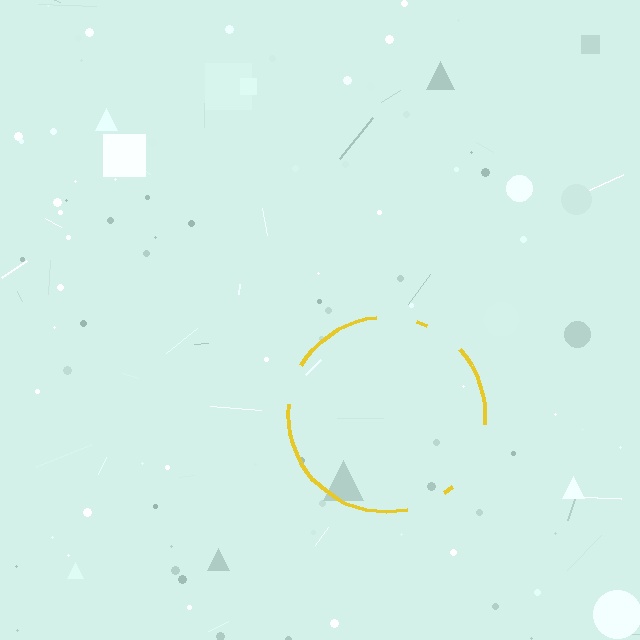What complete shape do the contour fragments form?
The contour fragments form a circle.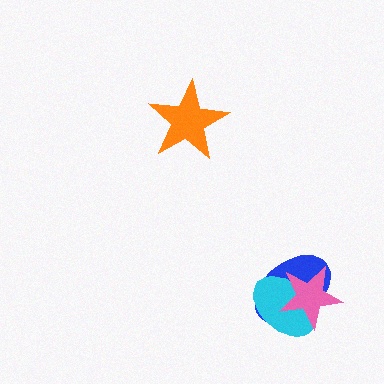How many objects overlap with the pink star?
2 objects overlap with the pink star.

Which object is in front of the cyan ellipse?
The pink star is in front of the cyan ellipse.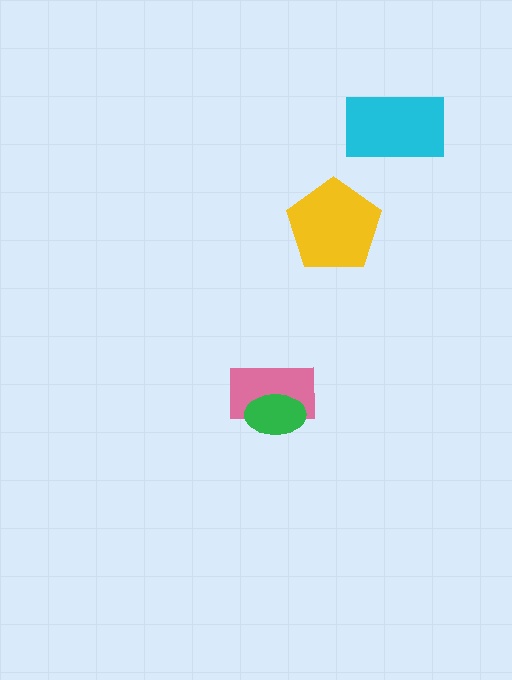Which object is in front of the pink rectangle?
The green ellipse is in front of the pink rectangle.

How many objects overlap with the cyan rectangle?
0 objects overlap with the cyan rectangle.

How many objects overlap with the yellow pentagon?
0 objects overlap with the yellow pentagon.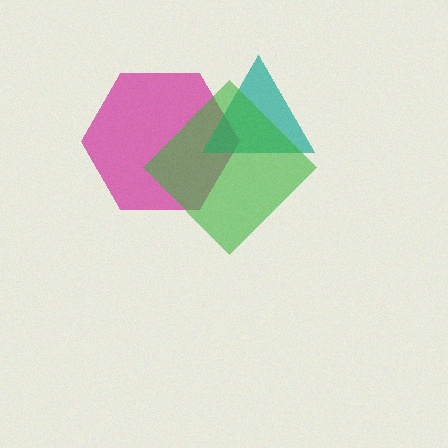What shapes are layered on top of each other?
The layered shapes are: a magenta hexagon, a teal triangle, a green diamond.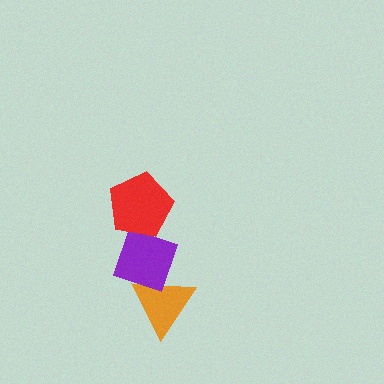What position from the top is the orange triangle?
The orange triangle is 3rd from the top.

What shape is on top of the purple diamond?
The red pentagon is on top of the purple diamond.